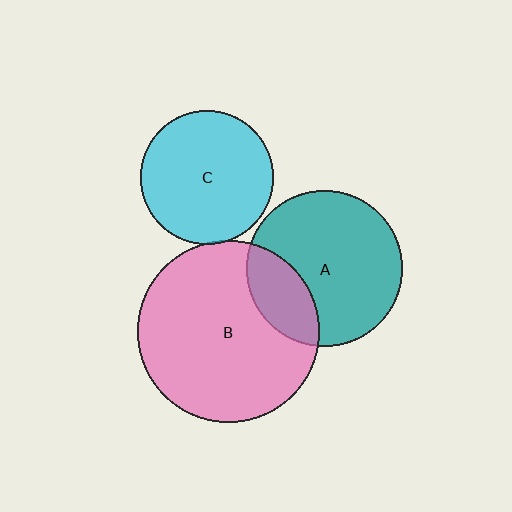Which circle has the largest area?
Circle B (pink).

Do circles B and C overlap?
Yes.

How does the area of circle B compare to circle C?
Approximately 1.9 times.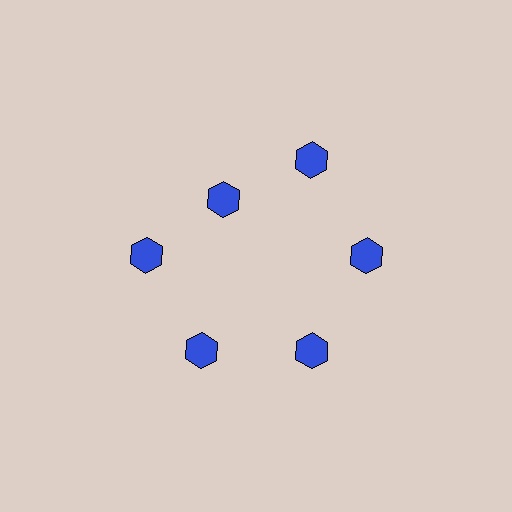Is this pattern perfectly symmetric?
No. The 6 blue hexagons are arranged in a ring, but one element near the 11 o'clock position is pulled inward toward the center, breaking the 6-fold rotational symmetry.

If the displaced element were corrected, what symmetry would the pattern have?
It would have 6-fold rotational symmetry — the pattern would map onto itself every 60 degrees.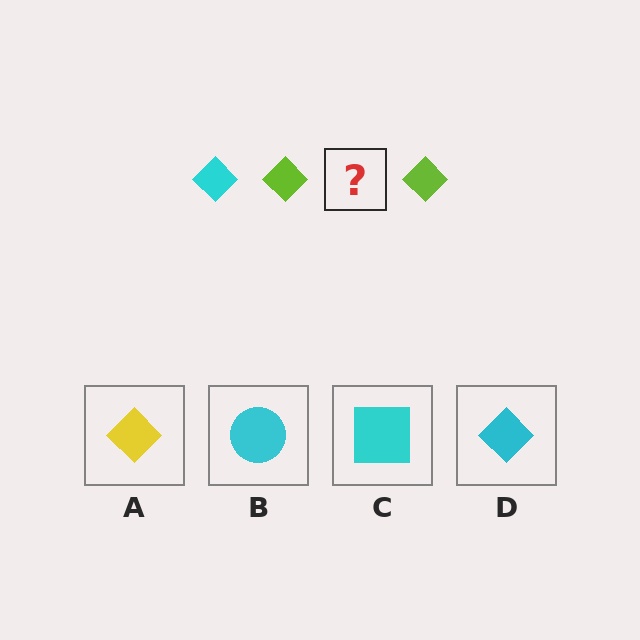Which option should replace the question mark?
Option D.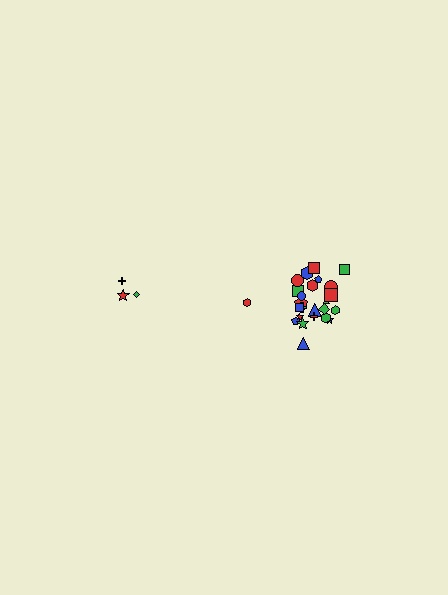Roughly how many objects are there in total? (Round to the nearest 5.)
Roughly 30 objects in total.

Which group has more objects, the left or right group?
The right group.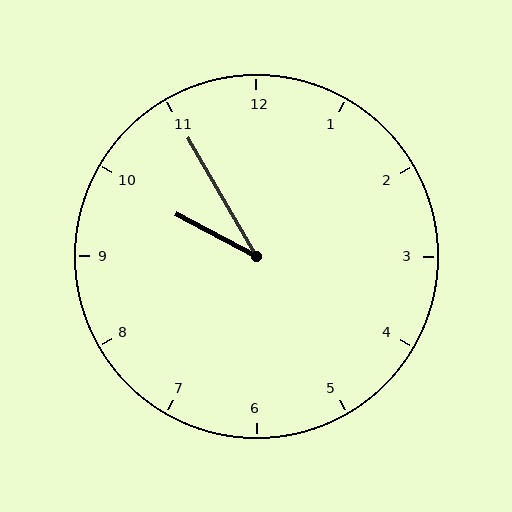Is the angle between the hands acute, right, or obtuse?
It is acute.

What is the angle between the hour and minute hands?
Approximately 32 degrees.